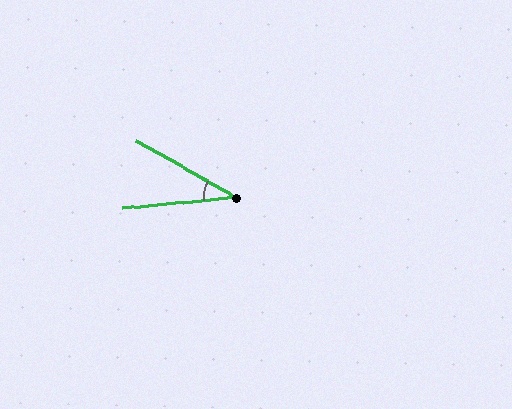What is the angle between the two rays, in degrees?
Approximately 35 degrees.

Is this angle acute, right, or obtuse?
It is acute.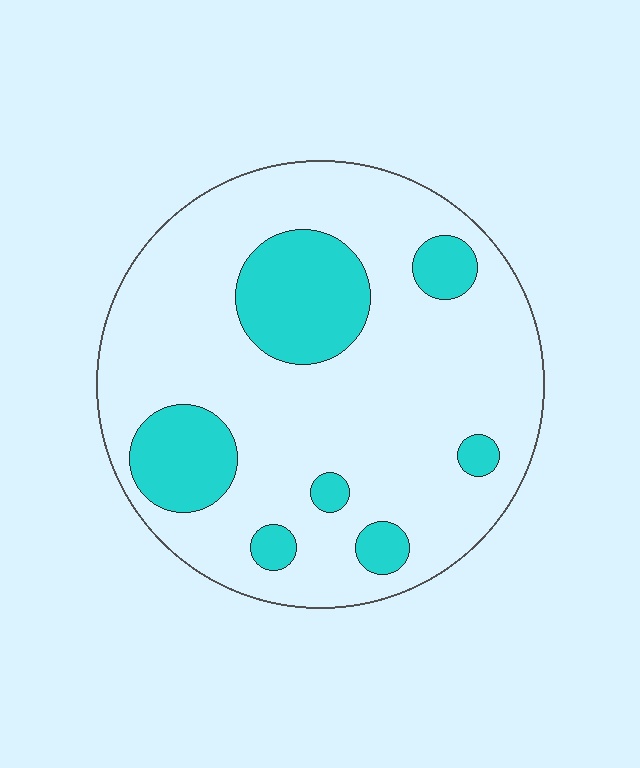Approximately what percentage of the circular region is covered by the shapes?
Approximately 20%.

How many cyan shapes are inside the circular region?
7.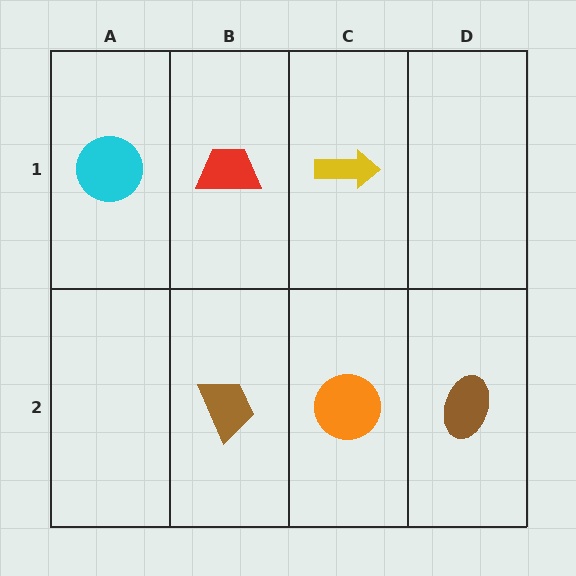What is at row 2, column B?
A brown trapezoid.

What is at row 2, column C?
An orange circle.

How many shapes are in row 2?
3 shapes.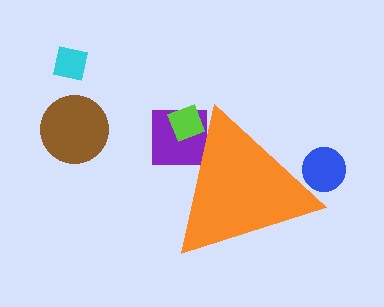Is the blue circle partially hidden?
Yes, the blue circle is partially hidden behind the orange triangle.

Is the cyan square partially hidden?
No, the cyan square is fully visible.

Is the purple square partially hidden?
Yes, the purple square is partially hidden behind the orange triangle.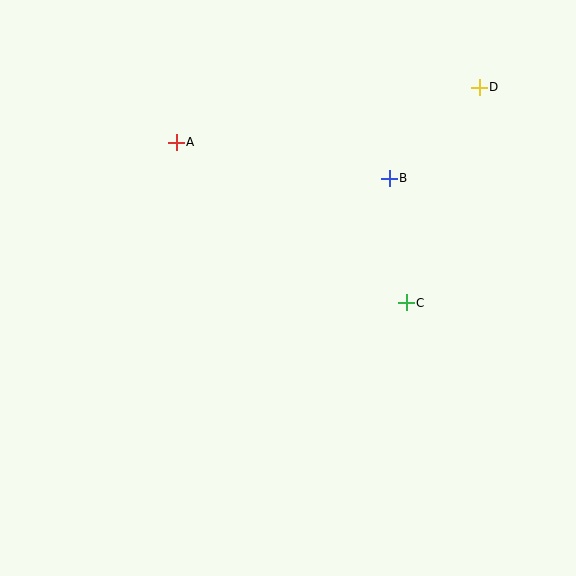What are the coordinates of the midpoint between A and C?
The midpoint between A and C is at (291, 222).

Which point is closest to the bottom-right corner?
Point C is closest to the bottom-right corner.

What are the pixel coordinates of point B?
Point B is at (389, 178).